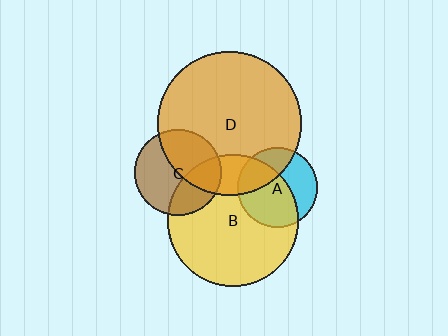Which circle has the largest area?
Circle D (orange).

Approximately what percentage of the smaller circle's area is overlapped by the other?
Approximately 60%.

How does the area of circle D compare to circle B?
Approximately 1.2 times.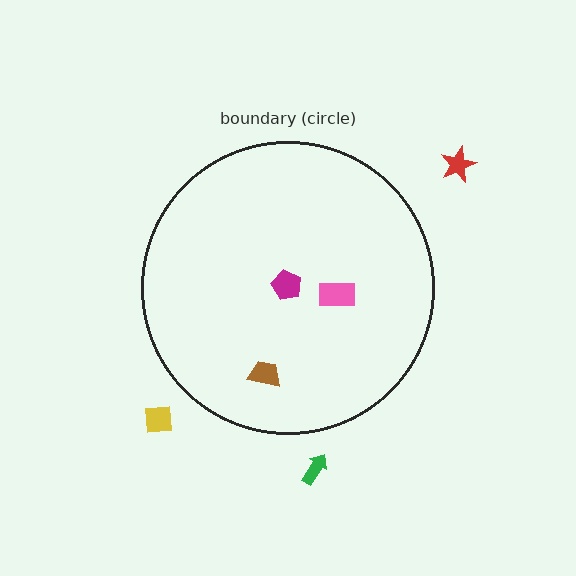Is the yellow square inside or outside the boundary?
Outside.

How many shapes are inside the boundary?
3 inside, 3 outside.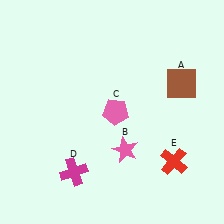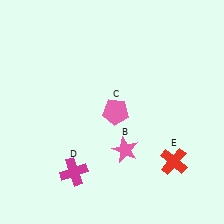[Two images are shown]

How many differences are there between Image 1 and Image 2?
There is 1 difference between the two images.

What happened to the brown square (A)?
The brown square (A) was removed in Image 2. It was in the top-right area of Image 1.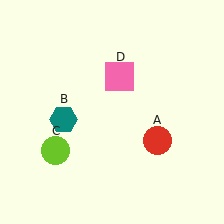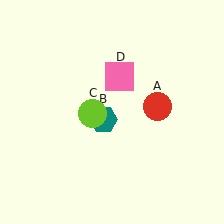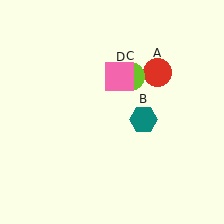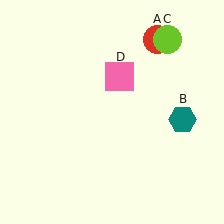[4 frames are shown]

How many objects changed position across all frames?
3 objects changed position: red circle (object A), teal hexagon (object B), lime circle (object C).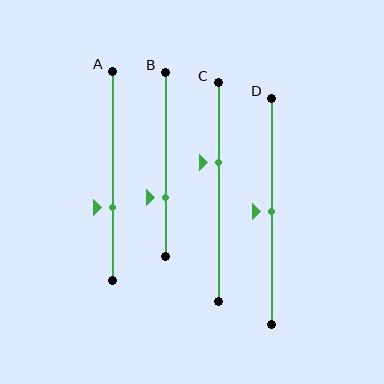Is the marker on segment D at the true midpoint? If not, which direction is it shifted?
Yes, the marker on segment D is at the true midpoint.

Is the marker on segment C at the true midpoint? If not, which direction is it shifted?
No, the marker on segment C is shifted upward by about 14% of the segment length.